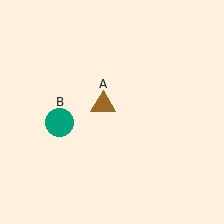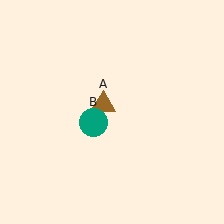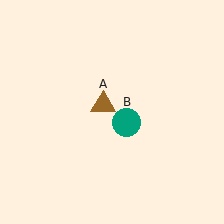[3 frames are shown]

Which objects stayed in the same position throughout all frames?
Brown triangle (object A) remained stationary.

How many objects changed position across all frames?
1 object changed position: teal circle (object B).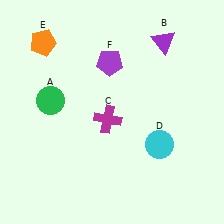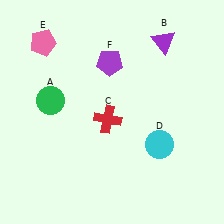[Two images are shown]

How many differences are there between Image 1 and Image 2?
There are 2 differences between the two images.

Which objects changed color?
C changed from magenta to red. E changed from orange to pink.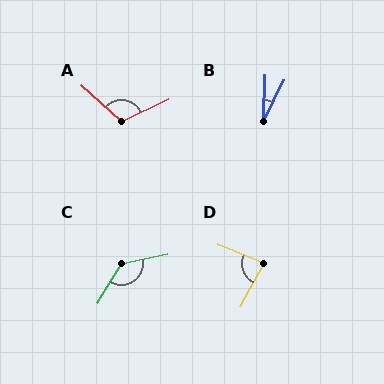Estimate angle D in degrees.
Approximately 84 degrees.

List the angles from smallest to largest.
B (24°), D (84°), A (113°), C (133°).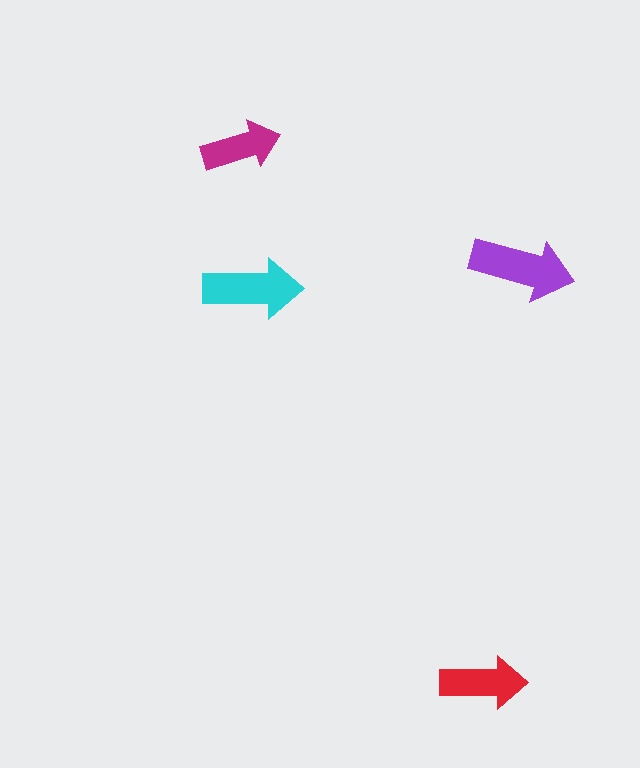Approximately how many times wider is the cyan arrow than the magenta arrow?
About 1.5 times wider.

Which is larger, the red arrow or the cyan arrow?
The cyan one.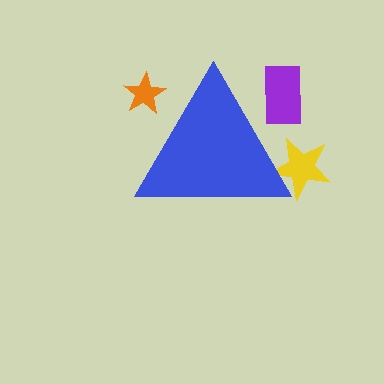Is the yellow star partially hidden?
Yes, the yellow star is partially hidden behind the blue triangle.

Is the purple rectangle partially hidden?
Yes, the purple rectangle is partially hidden behind the blue triangle.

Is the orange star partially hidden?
Yes, the orange star is partially hidden behind the blue triangle.